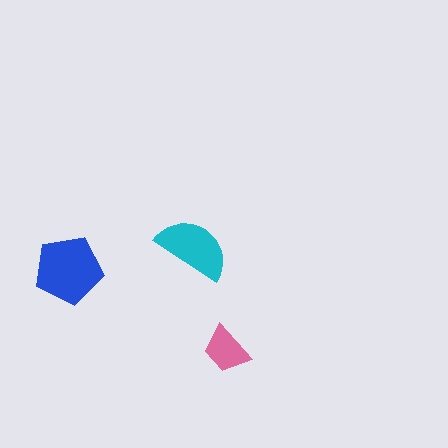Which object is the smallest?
The pink trapezoid.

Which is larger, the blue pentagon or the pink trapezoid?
The blue pentagon.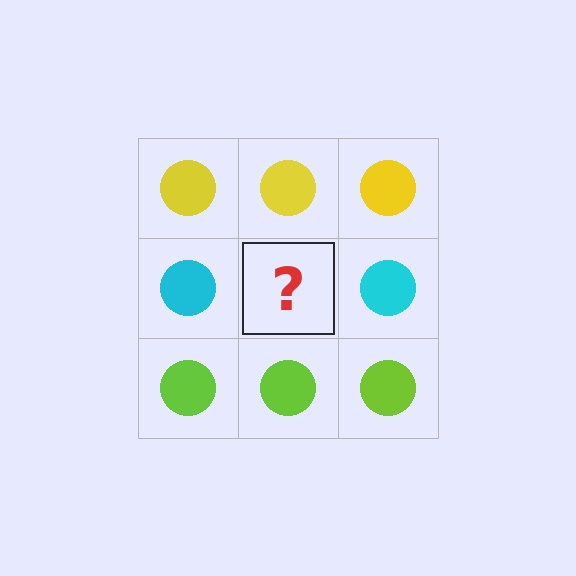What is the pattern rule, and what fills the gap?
The rule is that each row has a consistent color. The gap should be filled with a cyan circle.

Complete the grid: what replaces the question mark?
The question mark should be replaced with a cyan circle.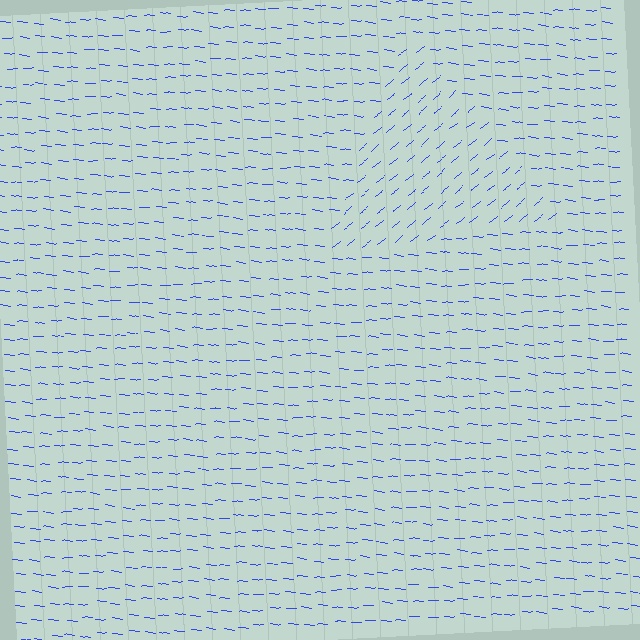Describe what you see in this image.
The image is filled with small blue line segments. A triangle region in the image has lines oriented differently from the surrounding lines, creating a visible texture boundary.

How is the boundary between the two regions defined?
The boundary is defined purely by a change in line orientation (approximately 45 degrees difference). All lines are the same color and thickness.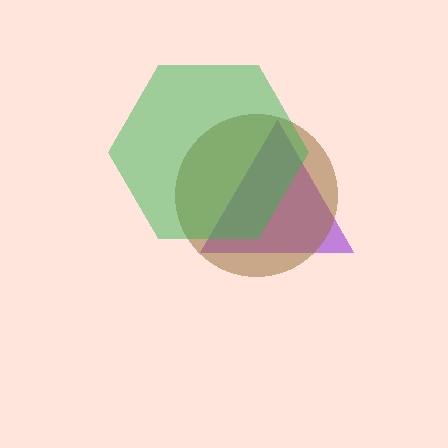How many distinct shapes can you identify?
There are 3 distinct shapes: a purple triangle, a brown circle, a green hexagon.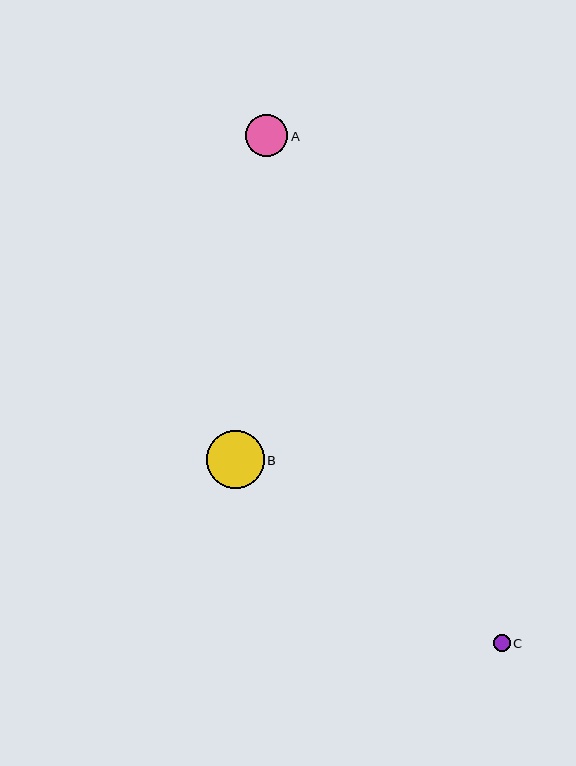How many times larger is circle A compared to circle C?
Circle A is approximately 2.5 times the size of circle C.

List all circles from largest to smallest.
From largest to smallest: B, A, C.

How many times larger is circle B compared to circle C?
Circle B is approximately 3.5 times the size of circle C.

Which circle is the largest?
Circle B is the largest with a size of approximately 58 pixels.